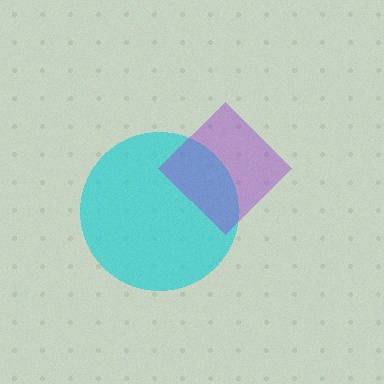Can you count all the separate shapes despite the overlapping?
Yes, there are 2 separate shapes.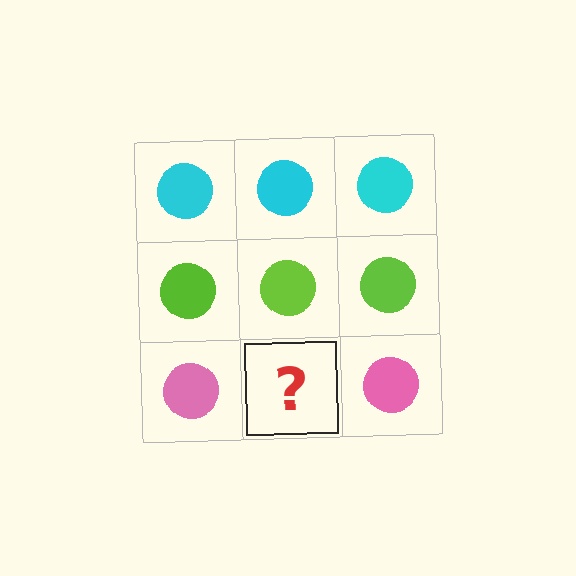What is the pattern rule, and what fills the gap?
The rule is that each row has a consistent color. The gap should be filled with a pink circle.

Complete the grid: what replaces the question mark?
The question mark should be replaced with a pink circle.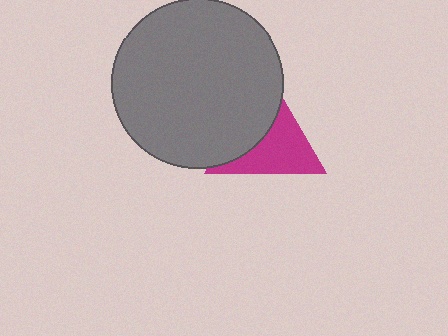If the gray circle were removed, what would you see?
You would see the complete magenta triangle.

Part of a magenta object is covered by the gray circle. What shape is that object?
It is a triangle.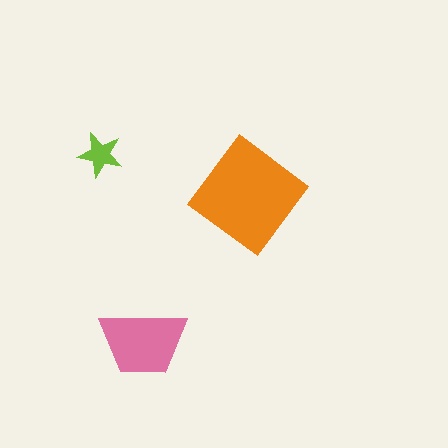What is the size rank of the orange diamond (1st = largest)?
1st.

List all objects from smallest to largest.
The lime star, the pink trapezoid, the orange diamond.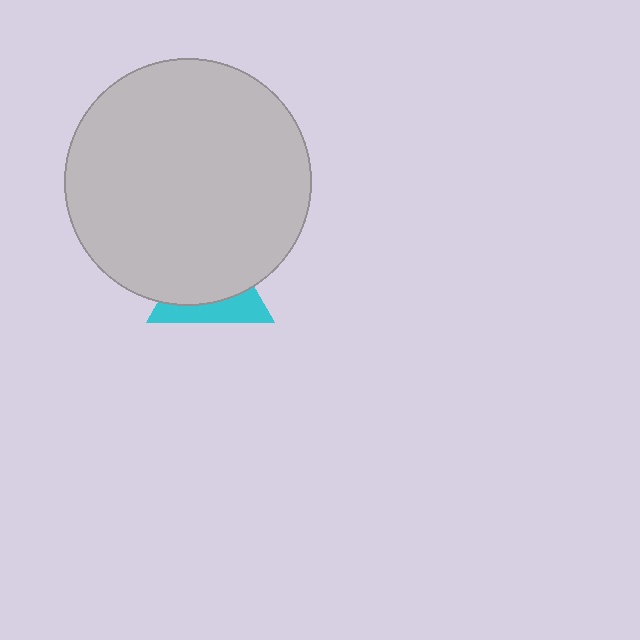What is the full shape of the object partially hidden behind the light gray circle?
The partially hidden object is a cyan triangle.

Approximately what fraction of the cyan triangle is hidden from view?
Roughly 64% of the cyan triangle is hidden behind the light gray circle.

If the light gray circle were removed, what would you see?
You would see the complete cyan triangle.